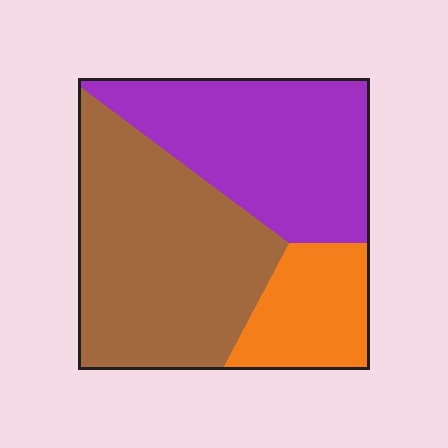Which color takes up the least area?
Orange, at roughly 15%.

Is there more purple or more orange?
Purple.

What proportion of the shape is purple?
Purple covers roughly 35% of the shape.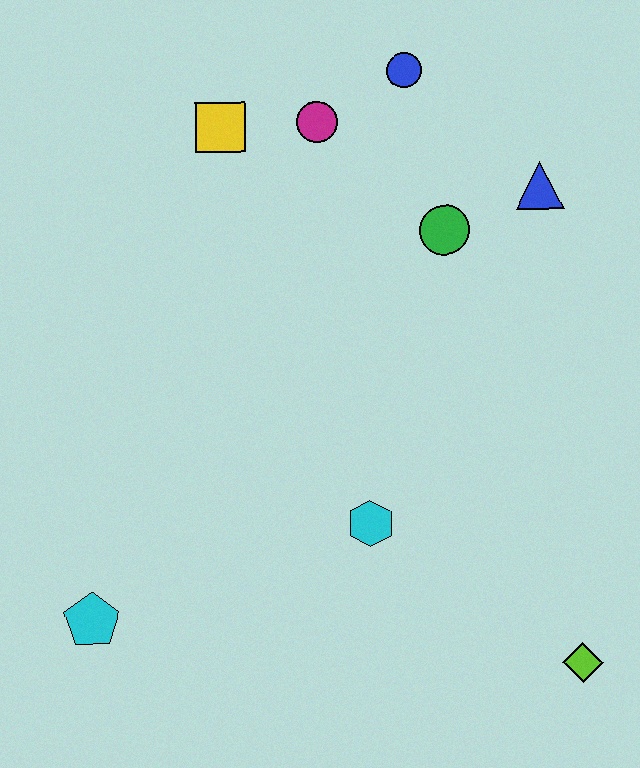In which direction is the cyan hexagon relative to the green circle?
The cyan hexagon is below the green circle.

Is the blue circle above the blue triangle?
Yes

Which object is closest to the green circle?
The blue triangle is closest to the green circle.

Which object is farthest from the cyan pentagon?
The blue circle is farthest from the cyan pentagon.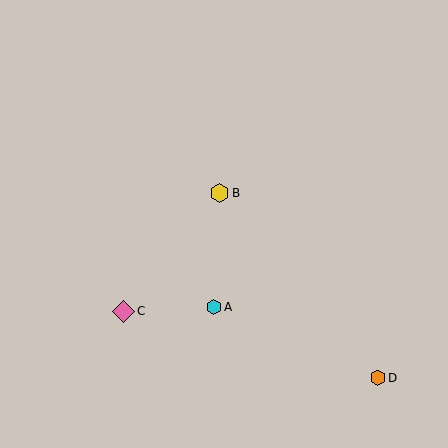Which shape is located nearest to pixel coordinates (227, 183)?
The yellow hexagon (labeled B) at (219, 193) is nearest to that location.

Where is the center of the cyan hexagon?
The center of the cyan hexagon is at (214, 307).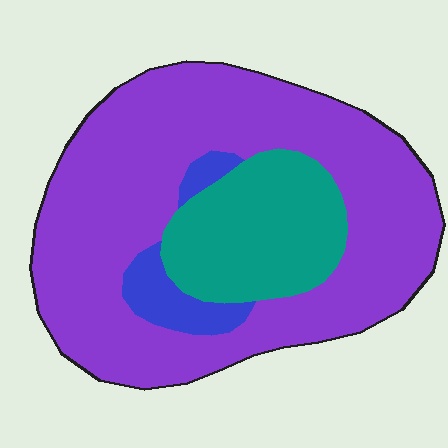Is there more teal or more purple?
Purple.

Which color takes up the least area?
Blue, at roughly 5%.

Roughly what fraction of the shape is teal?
Teal takes up about one fifth (1/5) of the shape.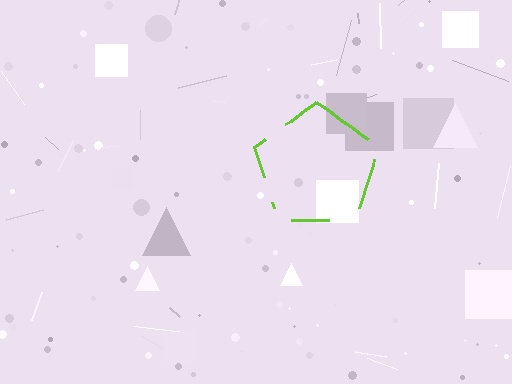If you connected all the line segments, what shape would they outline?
They would outline a pentagon.